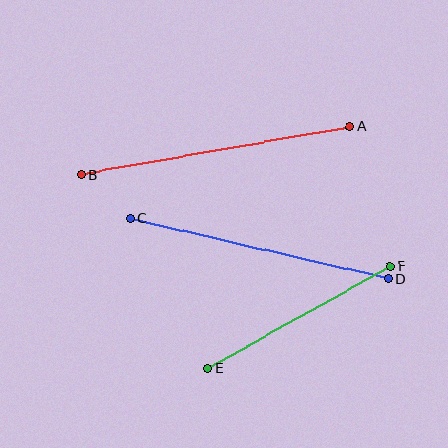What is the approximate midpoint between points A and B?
The midpoint is at approximately (216, 150) pixels.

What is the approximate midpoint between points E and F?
The midpoint is at approximately (299, 317) pixels.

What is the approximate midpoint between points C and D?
The midpoint is at approximately (259, 249) pixels.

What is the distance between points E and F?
The distance is approximately 210 pixels.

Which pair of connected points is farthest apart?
Points A and B are farthest apart.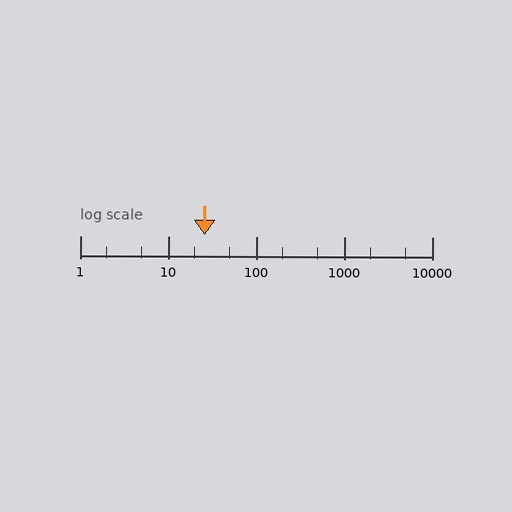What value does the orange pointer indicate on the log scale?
The pointer indicates approximately 26.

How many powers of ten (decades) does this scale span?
The scale spans 4 decades, from 1 to 10000.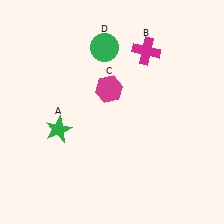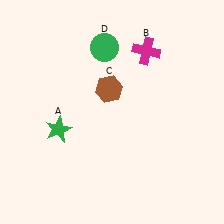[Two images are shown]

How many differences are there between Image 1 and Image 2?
There is 1 difference between the two images.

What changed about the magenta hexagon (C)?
In Image 1, C is magenta. In Image 2, it changed to brown.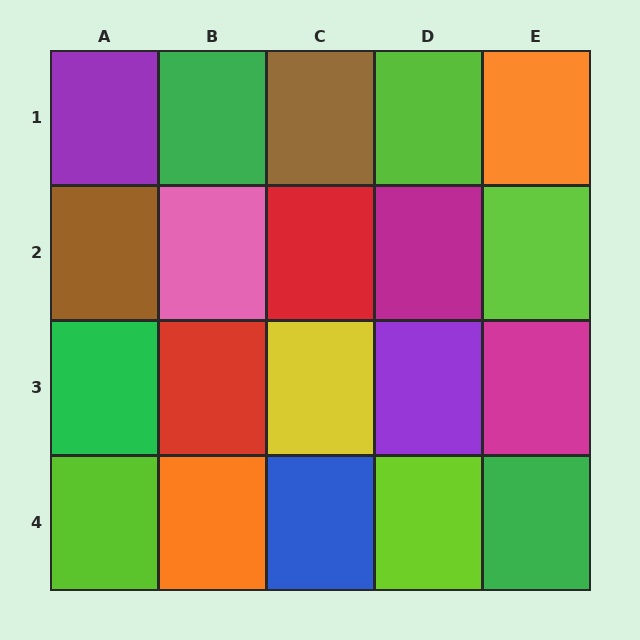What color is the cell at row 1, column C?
Brown.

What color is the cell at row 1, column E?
Orange.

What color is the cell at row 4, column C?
Blue.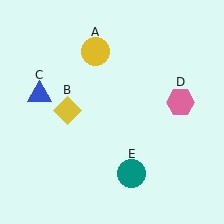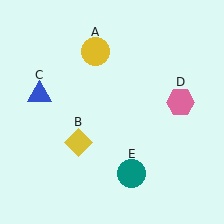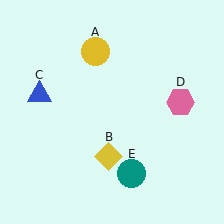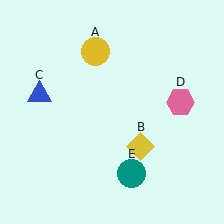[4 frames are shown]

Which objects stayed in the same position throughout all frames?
Yellow circle (object A) and blue triangle (object C) and pink hexagon (object D) and teal circle (object E) remained stationary.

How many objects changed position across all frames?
1 object changed position: yellow diamond (object B).